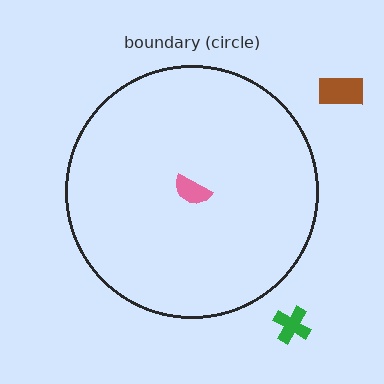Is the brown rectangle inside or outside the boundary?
Outside.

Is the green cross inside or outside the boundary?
Outside.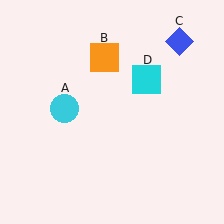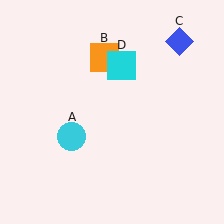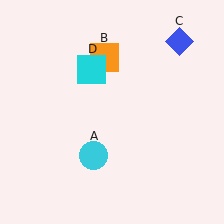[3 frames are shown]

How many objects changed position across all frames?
2 objects changed position: cyan circle (object A), cyan square (object D).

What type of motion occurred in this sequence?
The cyan circle (object A), cyan square (object D) rotated counterclockwise around the center of the scene.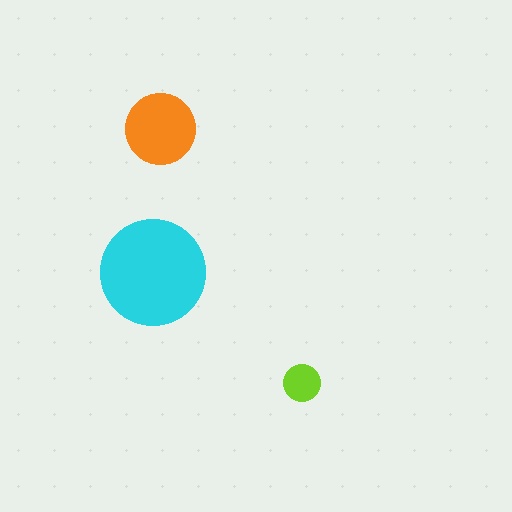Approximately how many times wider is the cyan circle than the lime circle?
About 3 times wider.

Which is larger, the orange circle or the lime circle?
The orange one.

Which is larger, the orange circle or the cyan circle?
The cyan one.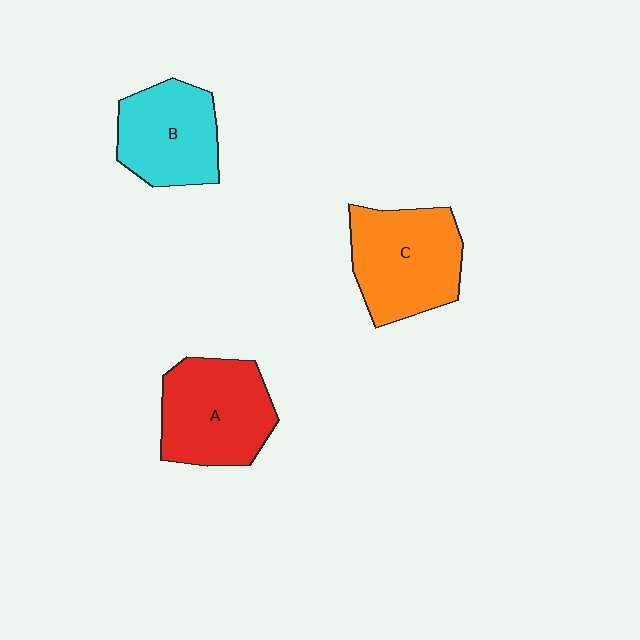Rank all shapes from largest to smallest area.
From largest to smallest: C (orange), A (red), B (cyan).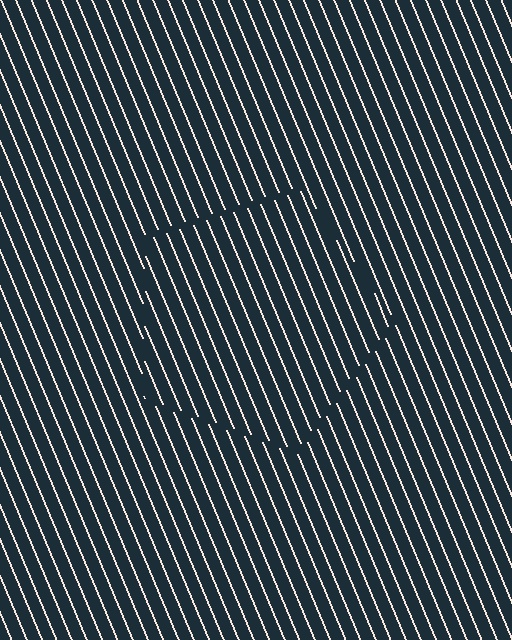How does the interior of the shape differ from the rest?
The interior of the shape contains the same grating, shifted by half a period — the contour is defined by the phase discontinuity where line-ends from the inner and outer gratings abut.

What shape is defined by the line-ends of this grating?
An illusory pentagon. The interior of the shape contains the same grating, shifted by half a period — the contour is defined by the phase discontinuity where line-ends from the inner and outer gratings abut.